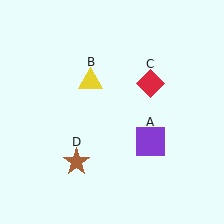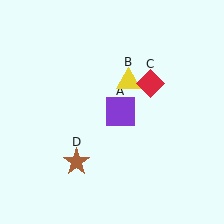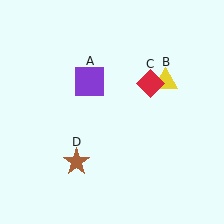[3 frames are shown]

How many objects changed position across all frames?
2 objects changed position: purple square (object A), yellow triangle (object B).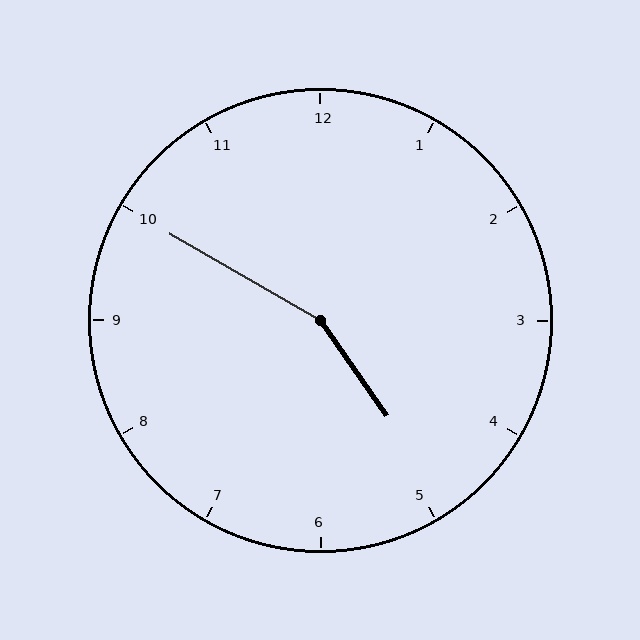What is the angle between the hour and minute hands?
Approximately 155 degrees.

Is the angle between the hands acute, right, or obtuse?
It is obtuse.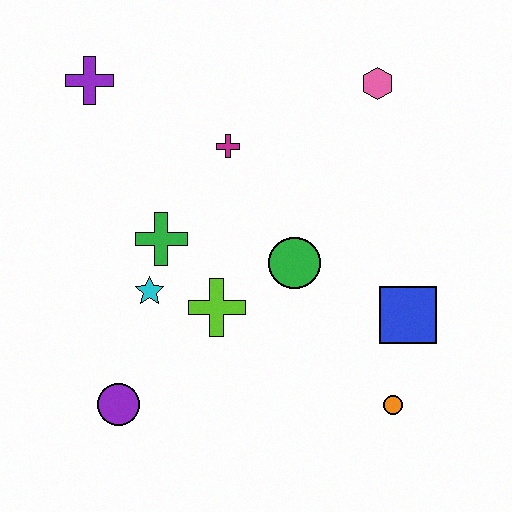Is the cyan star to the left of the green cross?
Yes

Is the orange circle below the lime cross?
Yes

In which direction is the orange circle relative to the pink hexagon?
The orange circle is below the pink hexagon.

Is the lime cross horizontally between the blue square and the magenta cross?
No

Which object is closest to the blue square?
The orange circle is closest to the blue square.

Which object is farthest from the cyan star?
The pink hexagon is farthest from the cyan star.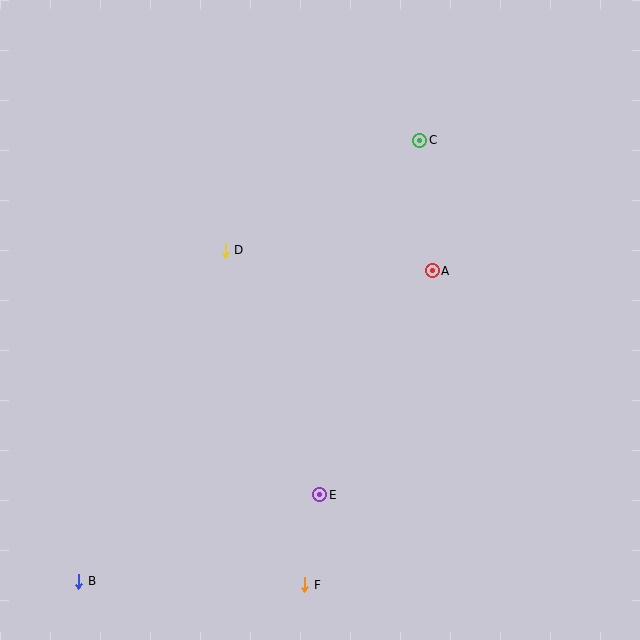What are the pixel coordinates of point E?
Point E is at (320, 495).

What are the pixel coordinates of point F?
Point F is at (305, 585).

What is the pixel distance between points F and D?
The distance between F and D is 344 pixels.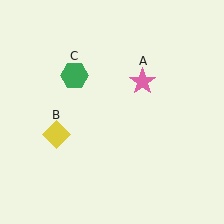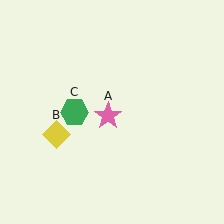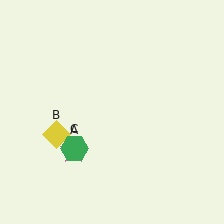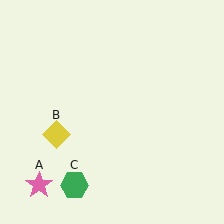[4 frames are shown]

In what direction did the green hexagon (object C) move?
The green hexagon (object C) moved down.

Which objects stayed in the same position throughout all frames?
Yellow diamond (object B) remained stationary.